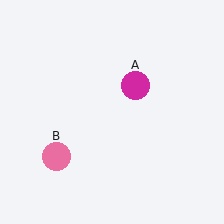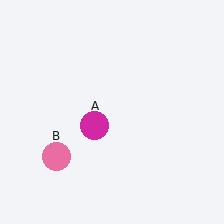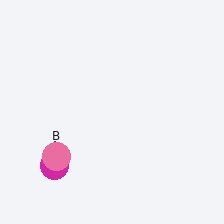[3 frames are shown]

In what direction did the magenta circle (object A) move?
The magenta circle (object A) moved down and to the left.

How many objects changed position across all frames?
1 object changed position: magenta circle (object A).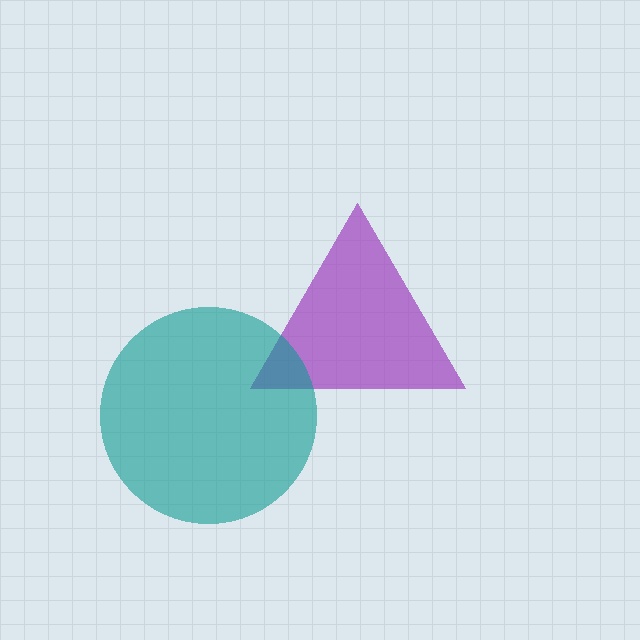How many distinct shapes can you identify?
There are 2 distinct shapes: a purple triangle, a teal circle.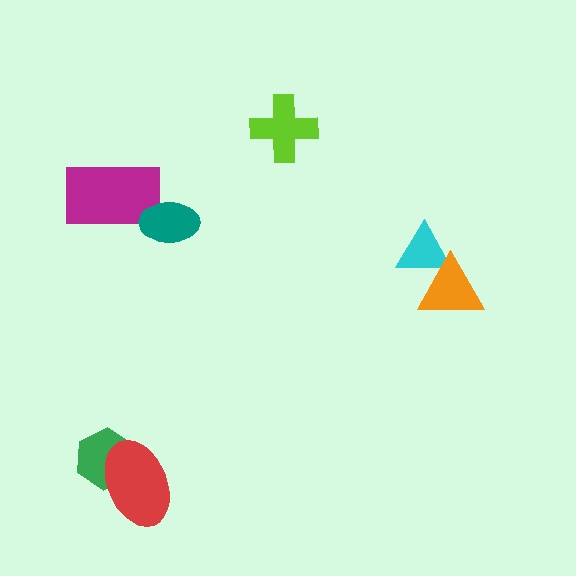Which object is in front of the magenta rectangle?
The teal ellipse is in front of the magenta rectangle.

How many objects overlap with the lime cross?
0 objects overlap with the lime cross.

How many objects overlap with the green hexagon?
1 object overlaps with the green hexagon.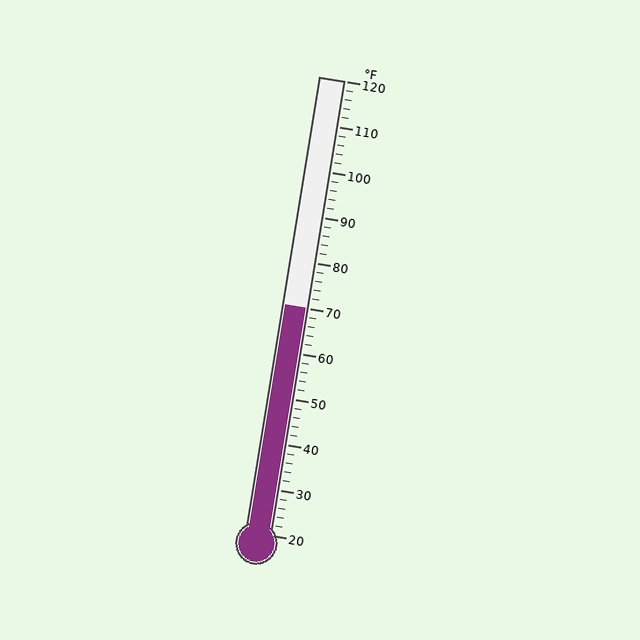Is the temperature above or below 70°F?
The temperature is at 70°F.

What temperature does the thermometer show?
The thermometer shows approximately 70°F.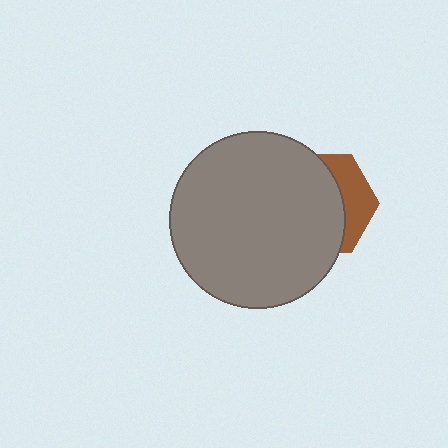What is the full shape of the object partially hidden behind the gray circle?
The partially hidden object is a brown hexagon.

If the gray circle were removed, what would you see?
You would see the complete brown hexagon.